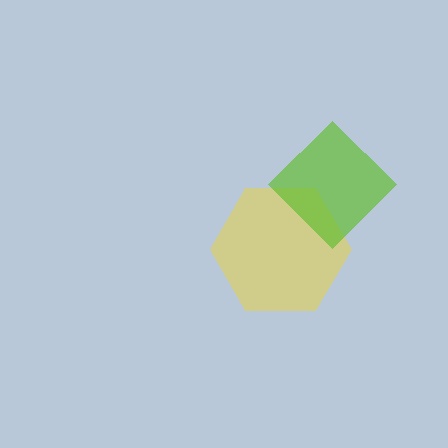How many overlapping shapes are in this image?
There are 2 overlapping shapes in the image.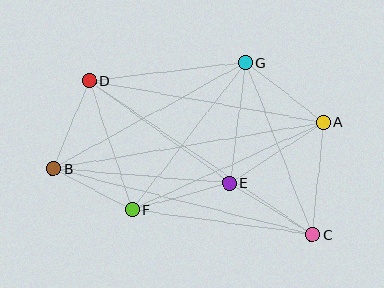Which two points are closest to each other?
Points B and F are closest to each other.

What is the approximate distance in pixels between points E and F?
The distance between E and F is approximately 101 pixels.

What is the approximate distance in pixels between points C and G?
The distance between C and G is approximately 185 pixels.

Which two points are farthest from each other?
Points A and B are farthest from each other.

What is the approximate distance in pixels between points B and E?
The distance between B and E is approximately 177 pixels.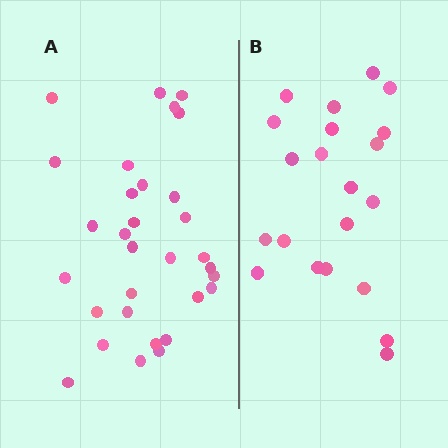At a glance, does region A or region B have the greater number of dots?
Region A (the left region) has more dots.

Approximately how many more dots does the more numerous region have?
Region A has roughly 10 or so more dots than region B.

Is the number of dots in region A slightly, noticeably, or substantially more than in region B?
Region A has substantially more. The ratio is roughly 1.5 to 1.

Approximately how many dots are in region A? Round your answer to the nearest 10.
About 30 dots. (The exact count is 31, which rounds to 30.)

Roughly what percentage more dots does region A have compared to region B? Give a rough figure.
About 50% more.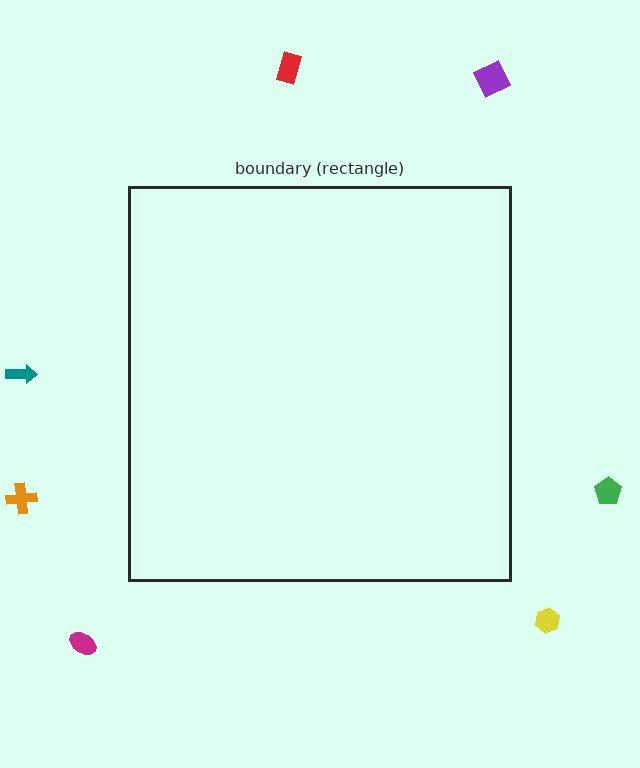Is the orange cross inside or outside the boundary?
Outside.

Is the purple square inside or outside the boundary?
Outside.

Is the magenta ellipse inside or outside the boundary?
Outside.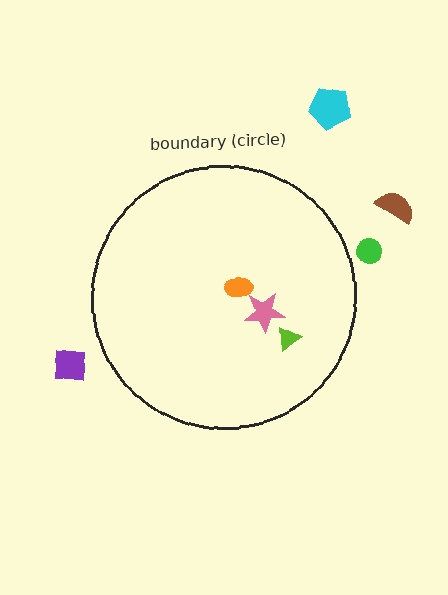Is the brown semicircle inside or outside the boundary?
Outside.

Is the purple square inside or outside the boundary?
Outside.